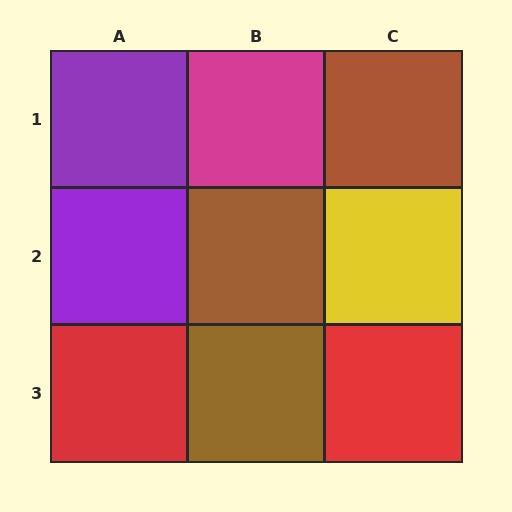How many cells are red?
2 cells are red.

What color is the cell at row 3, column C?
Red.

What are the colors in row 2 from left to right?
Purple, brown, yellow.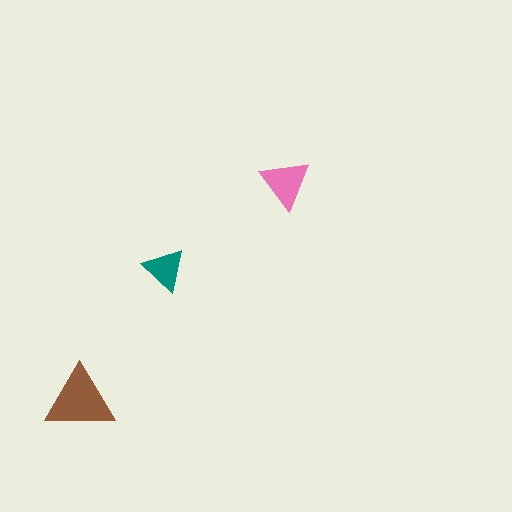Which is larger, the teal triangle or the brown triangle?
The brown one.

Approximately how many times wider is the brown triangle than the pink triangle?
About 1.5 times wider.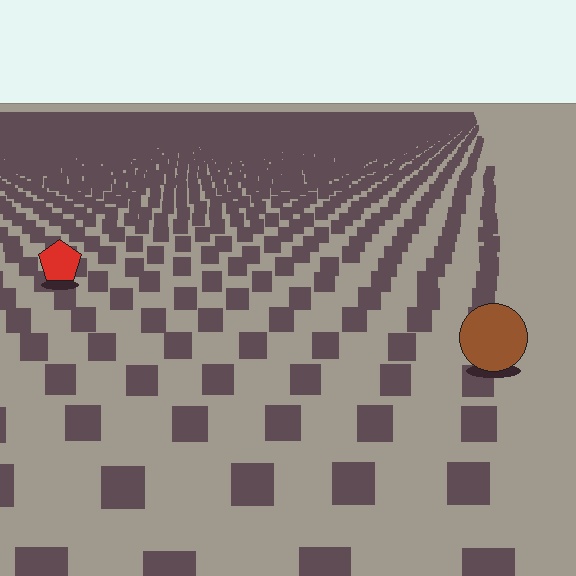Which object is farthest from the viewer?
The red pentagon is farthest from the viewer. It appears smaller and the ground texture around it is denser.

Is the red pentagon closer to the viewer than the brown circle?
No. The brown circle is closer — you can tell from the texture gradient: the ground texture is coarser near it.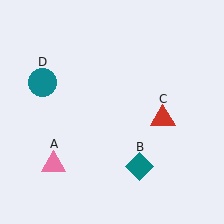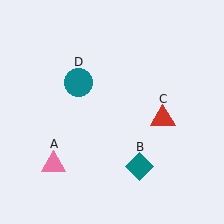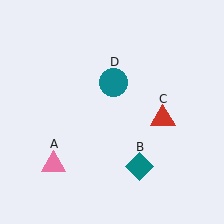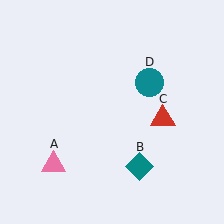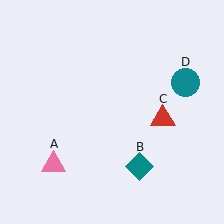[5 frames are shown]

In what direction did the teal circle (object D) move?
The teal circle (object D) moved right.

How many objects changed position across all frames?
1 object changed position: teal circle (object D).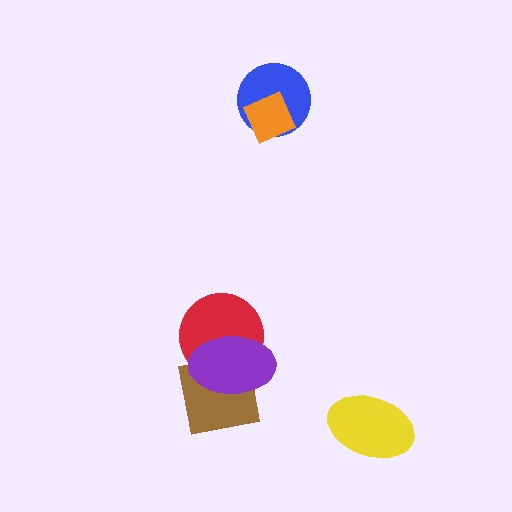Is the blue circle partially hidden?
Yes, it is partially covered by another shape.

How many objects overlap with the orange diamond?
1 object overlaps with the orange diamond.